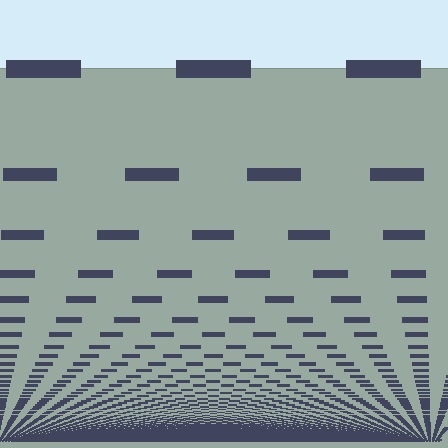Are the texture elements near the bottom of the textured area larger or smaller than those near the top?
Smaller. The gradient is inverted — elements near the bottom are smaller and denser.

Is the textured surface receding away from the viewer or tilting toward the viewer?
The surface appears to tilt toward the viewer. Texture elements get larger and sparser toward the top.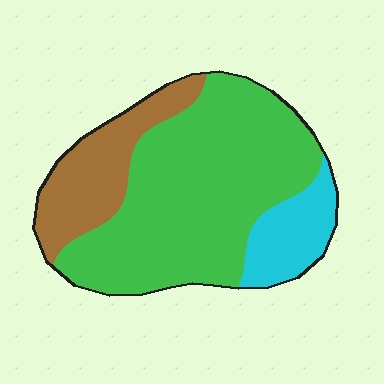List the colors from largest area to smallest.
From largest to smallest: green, brown, cyan.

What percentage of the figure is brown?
Brown covers around 20% of the figure.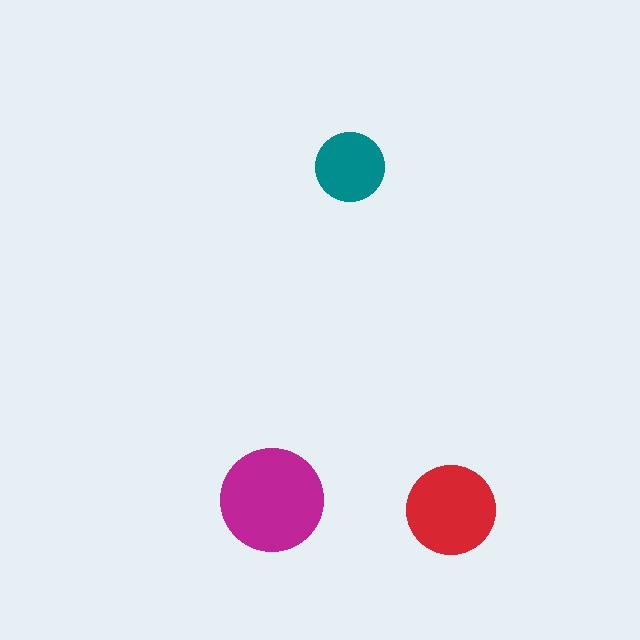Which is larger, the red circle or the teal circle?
The red one.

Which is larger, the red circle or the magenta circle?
The magenta one.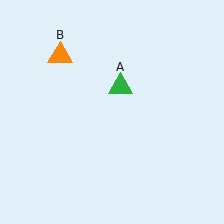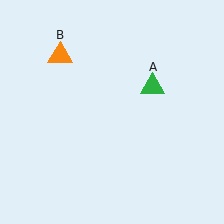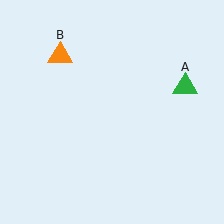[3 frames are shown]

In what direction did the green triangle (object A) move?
The green triangle (object A) moved right.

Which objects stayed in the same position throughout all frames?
Orange triangle (object B) remained stationary.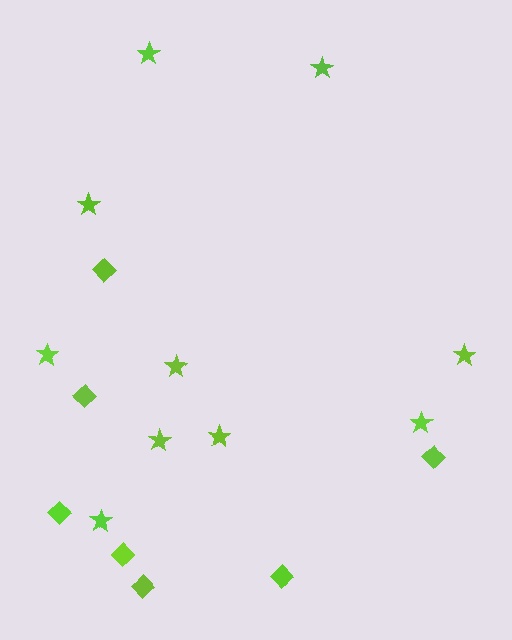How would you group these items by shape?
There are 2 groups: one group of diamonds (7) and one group of stars (10).